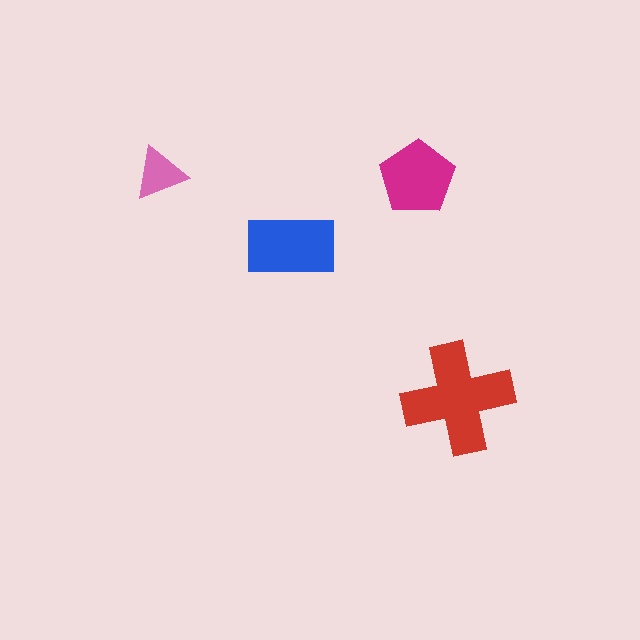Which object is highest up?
The pink triangle is topmost.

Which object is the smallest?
The pink triangle.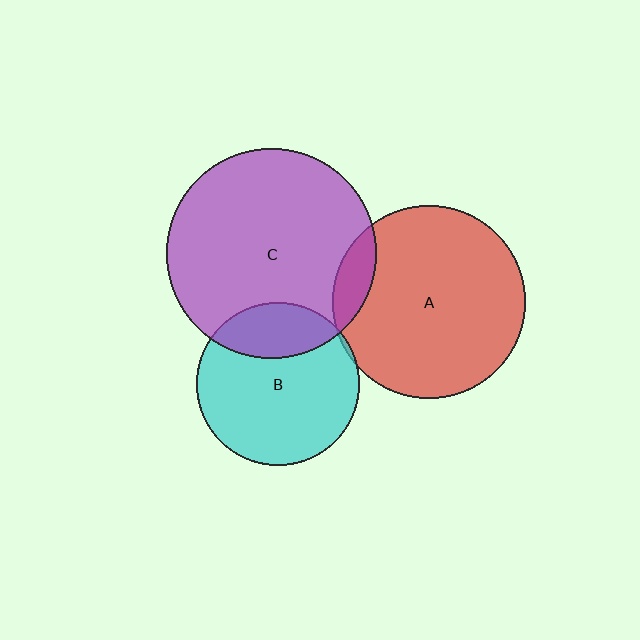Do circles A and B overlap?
Yes.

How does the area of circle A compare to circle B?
Approximately 1.4 times.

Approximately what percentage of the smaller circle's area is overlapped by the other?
Approximately 5%.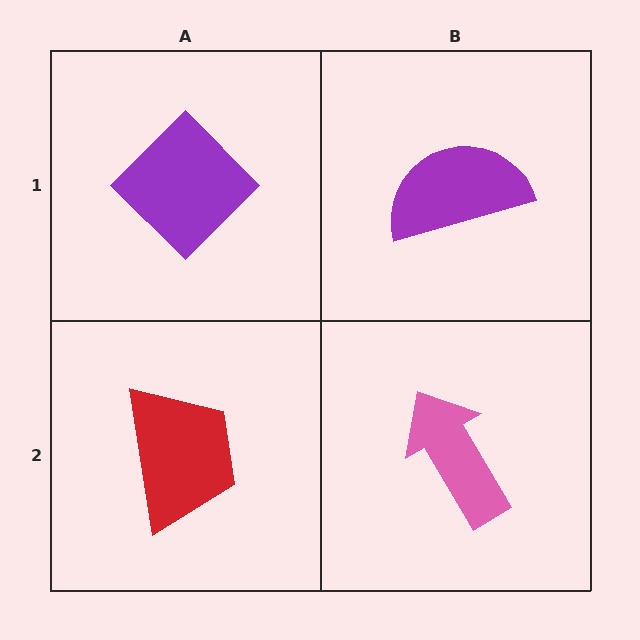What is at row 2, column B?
A pink arrow.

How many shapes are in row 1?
2 shapes.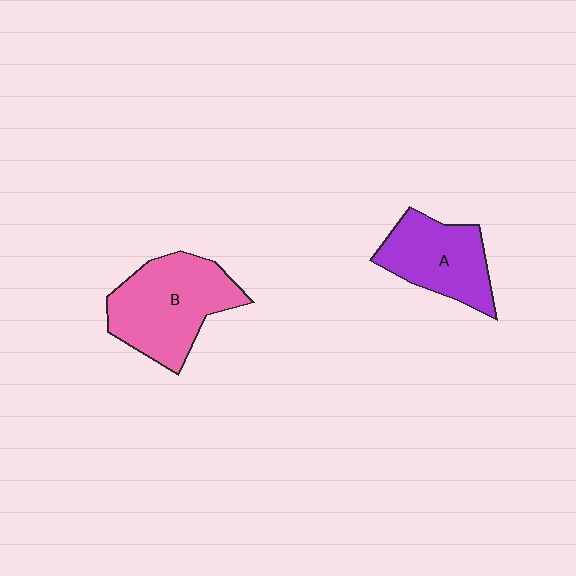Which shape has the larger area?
Shape B (pink).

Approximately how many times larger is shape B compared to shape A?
Approximately 1.3 times.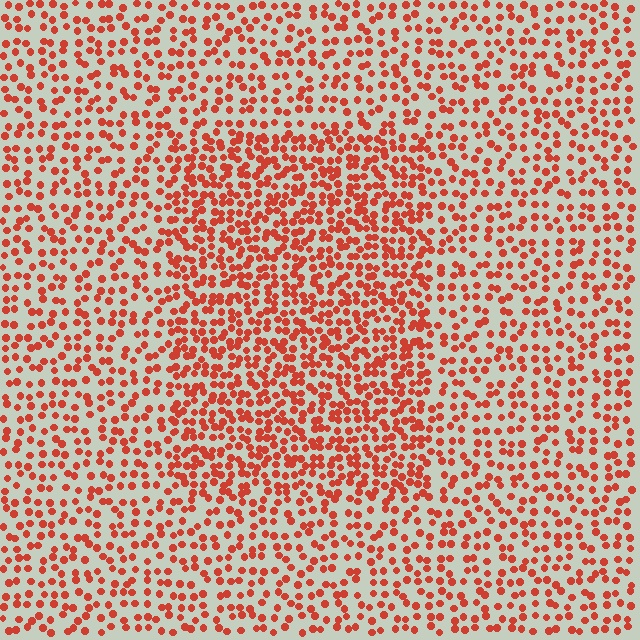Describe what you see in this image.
The image contains small red elements arranged at two different densities. A rectangle-shaped region is visible where the elements are more densely packed than the surrounding area.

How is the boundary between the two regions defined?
The boundary is defined by a change in element density (approximately 1.7x ratio). All elements are the same color, size, and shape.